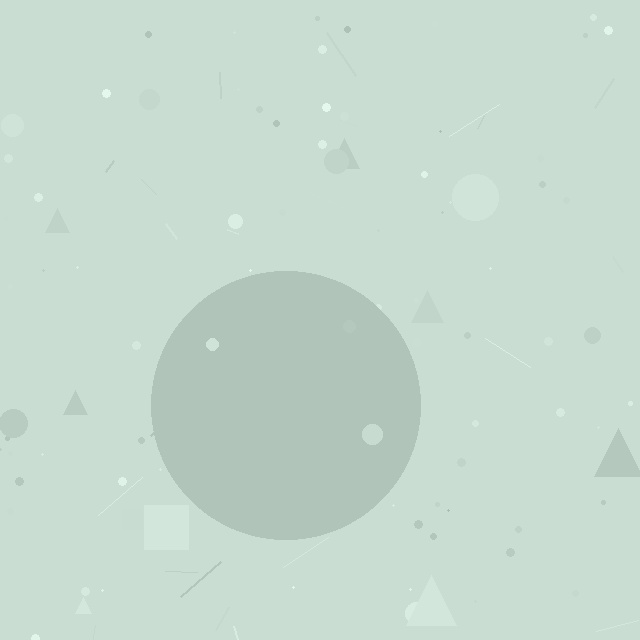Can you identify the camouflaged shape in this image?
The camouflaged shape is a circle.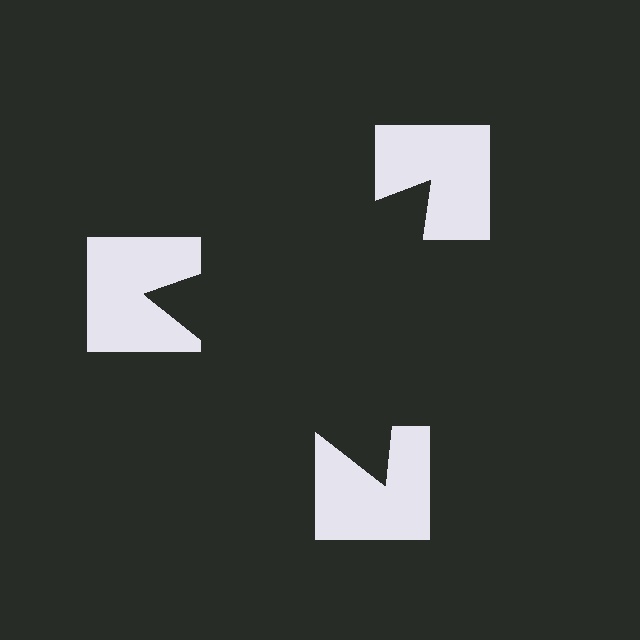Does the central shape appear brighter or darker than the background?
It typically appears slightly darker than the background, even though no actual brightness change is drawn.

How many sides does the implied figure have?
3 sides.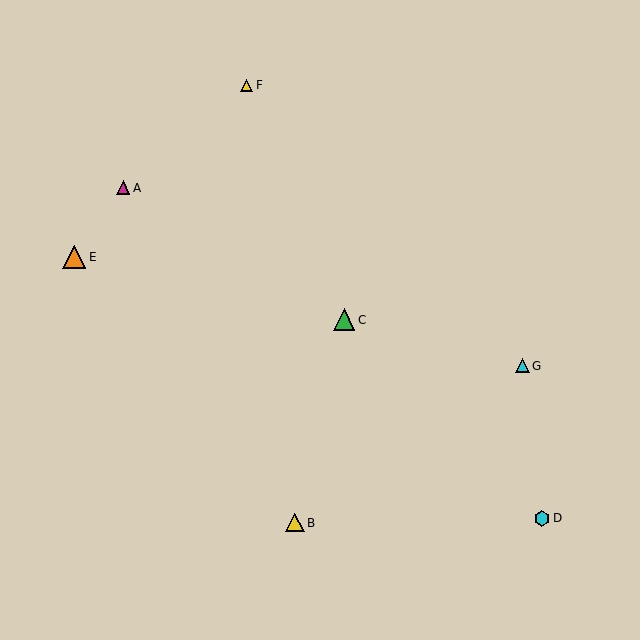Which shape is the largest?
The orange triangle (labeled E) is the largest.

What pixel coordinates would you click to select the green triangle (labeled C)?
Click at (344, 320) to select the green triangle C.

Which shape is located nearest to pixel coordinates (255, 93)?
The yellow triangle (labeled F) at (247, 85) is nearest to that location.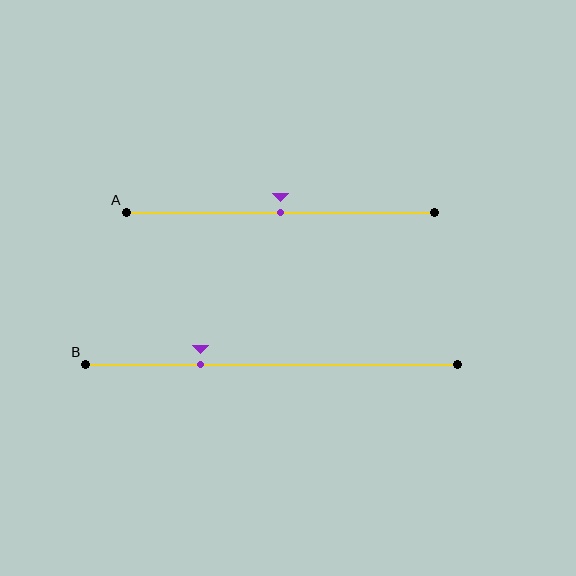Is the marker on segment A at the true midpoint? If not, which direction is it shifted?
Yes, the marker on segment A is at the true midpoint.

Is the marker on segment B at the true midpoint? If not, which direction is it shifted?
No, the marker on segment B is shifted to the left by about 19% of the segment length.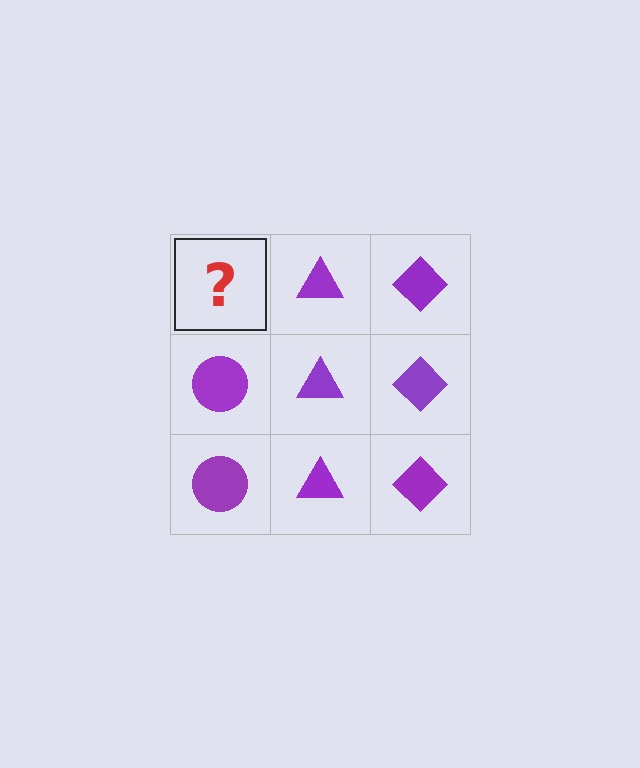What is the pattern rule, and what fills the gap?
The rule is that each column has a consistent shape. The gap should be filled with a purple circle.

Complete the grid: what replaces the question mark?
The question mark should be replaced with a purple circle.